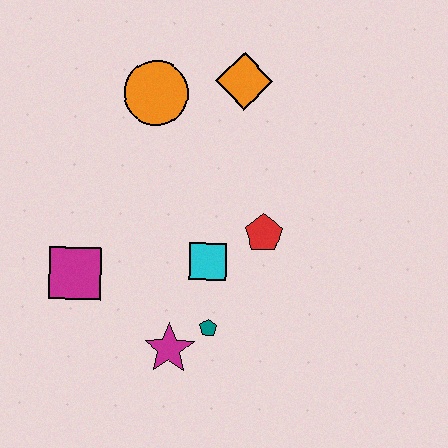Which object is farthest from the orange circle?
The magenta star is farthest from the orange circle.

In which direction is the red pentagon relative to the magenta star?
The red pentagon is above the magenta star.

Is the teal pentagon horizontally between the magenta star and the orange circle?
No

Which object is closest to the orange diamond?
The orange circle is closest to the orange diamond.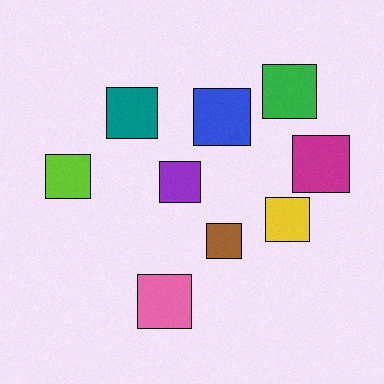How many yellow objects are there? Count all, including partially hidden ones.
There is 1 yellow object.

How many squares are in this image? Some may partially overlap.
There are 9 squares.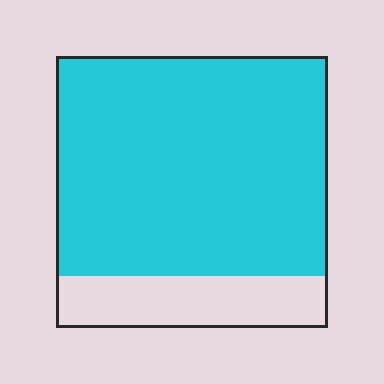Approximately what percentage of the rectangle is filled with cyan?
Approximately 80%.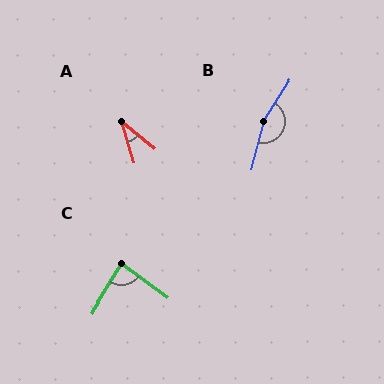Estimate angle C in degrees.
Approximately 84 degrees.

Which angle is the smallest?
A, at approximately 35 degrees.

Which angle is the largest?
B, at approximately 161 degrees.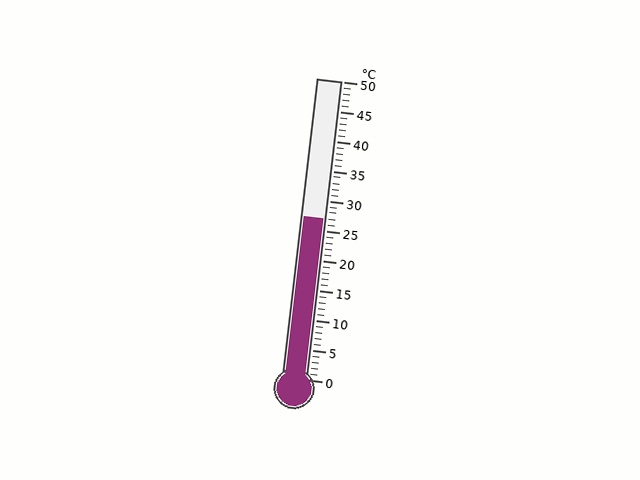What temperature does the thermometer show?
The thermometer shows approximately 27°C.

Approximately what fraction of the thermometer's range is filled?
The thermometer is filled to approximately 55% of its range.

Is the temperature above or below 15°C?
The temperature is above 15°C.